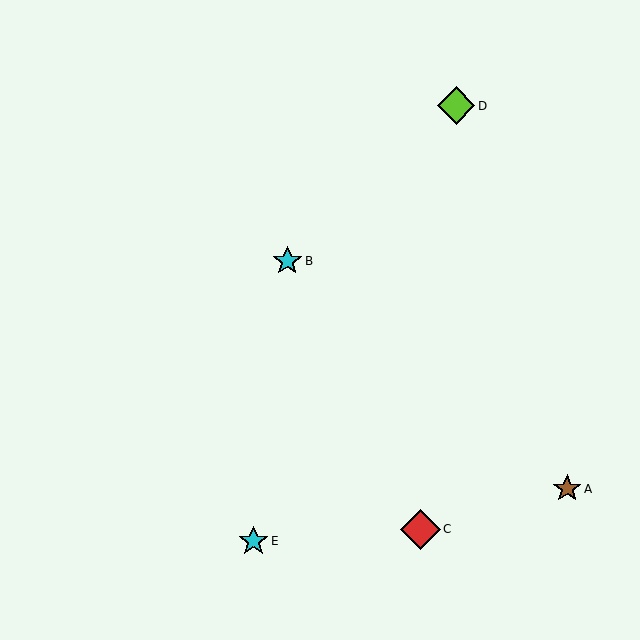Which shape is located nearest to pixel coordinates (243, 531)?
The cyan star (labeled E) at (254, 541) is nearest to that location.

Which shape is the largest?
The red diamond (labeled C) is the largest.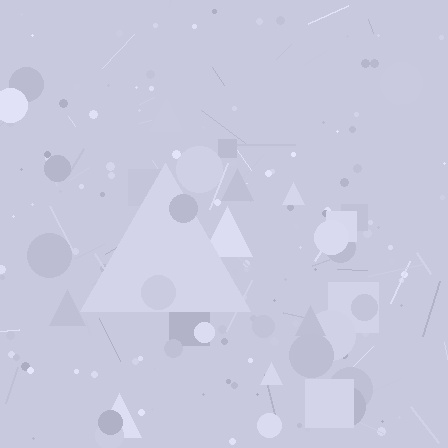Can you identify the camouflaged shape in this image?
The camouflaged shape is a triangle.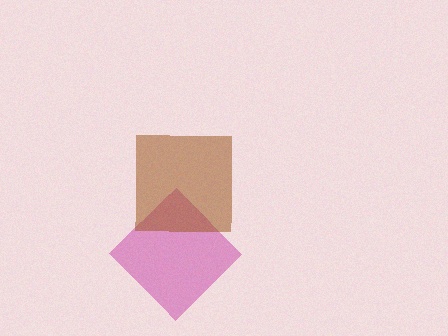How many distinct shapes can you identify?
There are 2 distinct shapes: a magenta diamond, a brown square.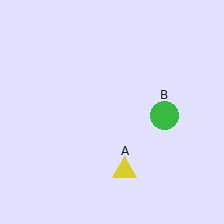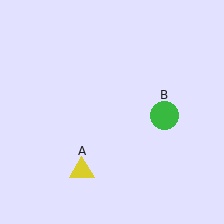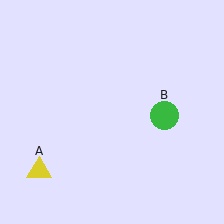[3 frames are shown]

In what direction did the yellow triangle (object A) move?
The yellow triangle (object A) moved left.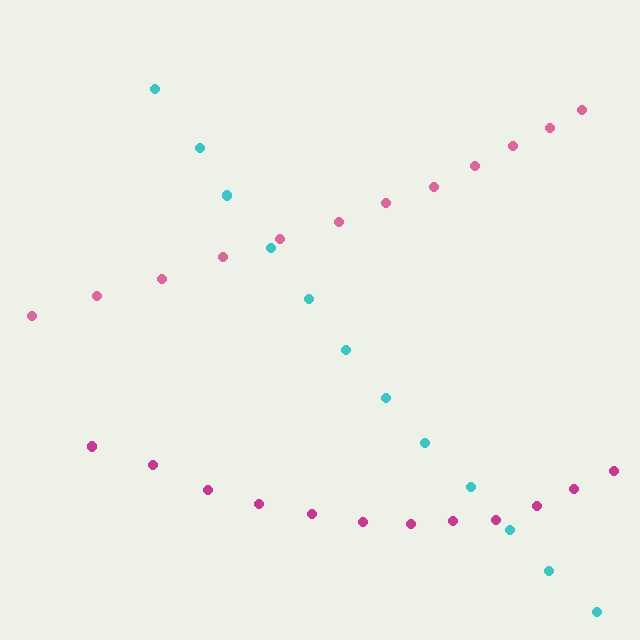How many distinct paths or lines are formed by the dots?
There are 3 distinct paths.